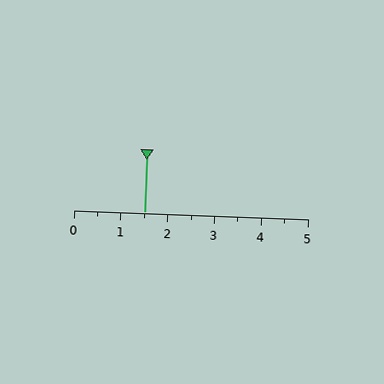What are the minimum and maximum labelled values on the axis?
The axis runs from 0 to 5.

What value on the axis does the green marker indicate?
The marker indicates approximately 1.5.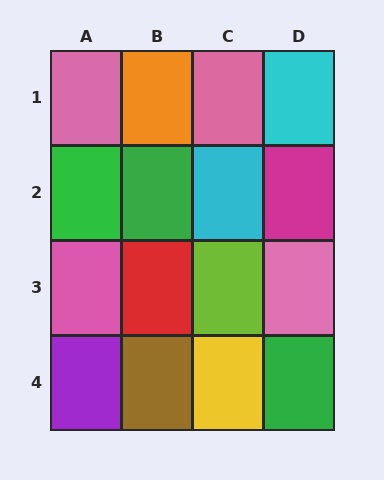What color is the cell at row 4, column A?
Purple.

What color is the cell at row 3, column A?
Pink.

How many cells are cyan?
2 cells are cyan.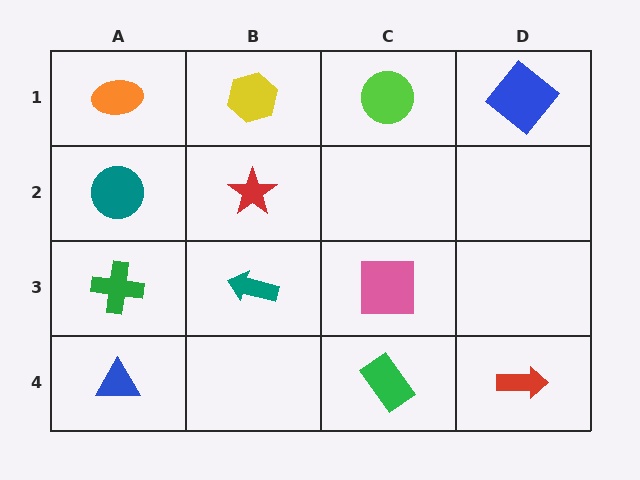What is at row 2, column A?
A teal circle.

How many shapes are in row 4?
3 shapes.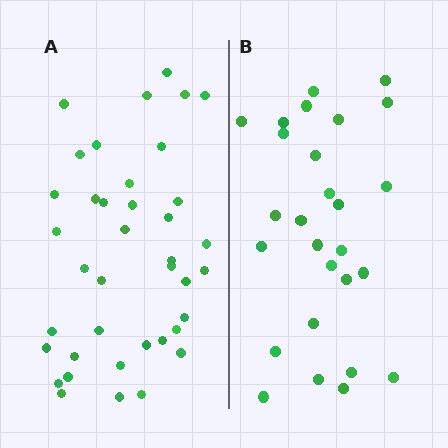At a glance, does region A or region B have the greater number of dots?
Region A (the left region) has more dots.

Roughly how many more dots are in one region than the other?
Region A has roughly 12 or so more dots than region B.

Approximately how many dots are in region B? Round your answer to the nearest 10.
About 30 dots. (The exact count is 27, which rounds to 30.)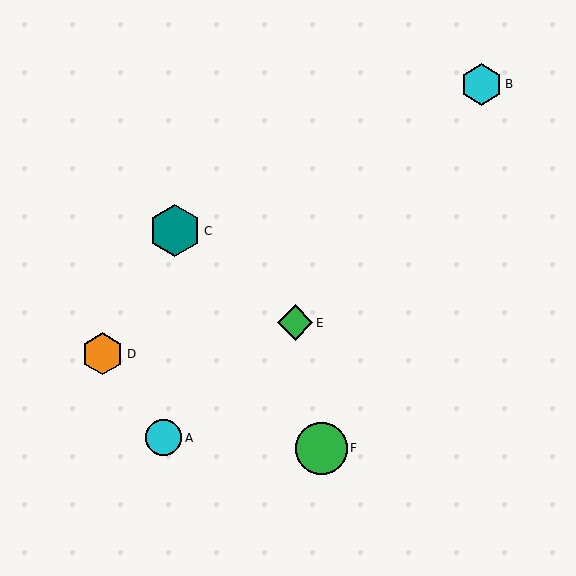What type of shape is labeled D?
Shape D is an orange hexagon.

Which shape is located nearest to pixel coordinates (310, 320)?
The green diamond (labeled E) at (295, 323) is nearest to that location.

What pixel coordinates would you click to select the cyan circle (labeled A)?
Click at (163, 438) to select the cyan circle A.